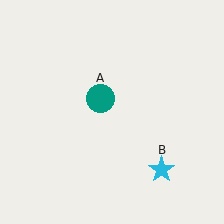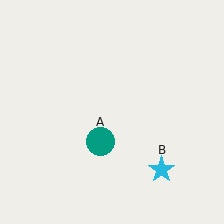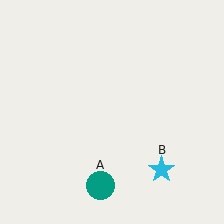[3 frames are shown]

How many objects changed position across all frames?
1 object changed position: teal circle (object A).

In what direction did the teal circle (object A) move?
The teal circle (object A) moved down.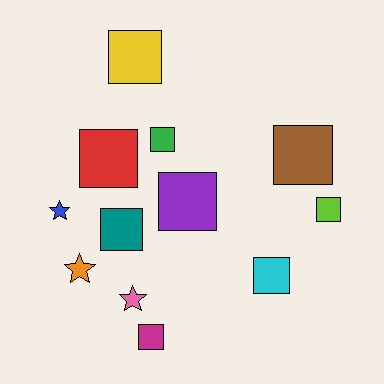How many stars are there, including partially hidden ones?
There are 3 stars.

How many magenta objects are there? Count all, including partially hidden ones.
There is 1 magenta object.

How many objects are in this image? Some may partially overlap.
There are 12 objects.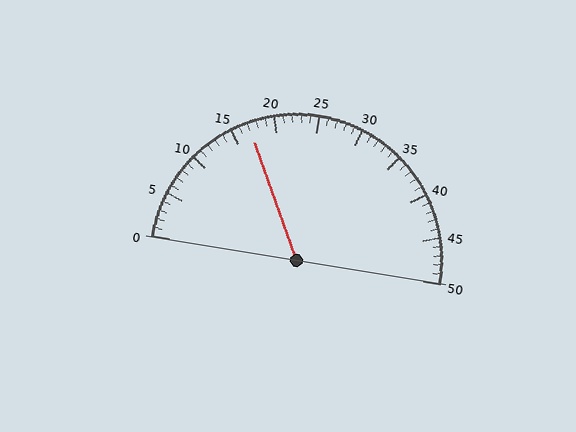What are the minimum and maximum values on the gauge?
The gauge ranges from 0 to 50.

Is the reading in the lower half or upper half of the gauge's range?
The reading is in the lower half of the range (0 to 50).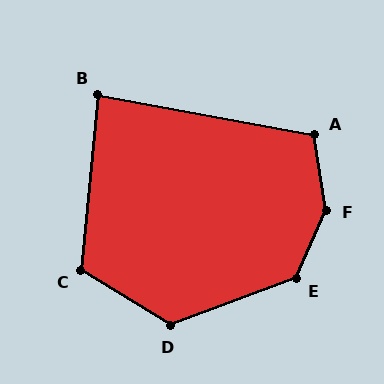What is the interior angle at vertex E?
Approximately 134 degrees (obtuse).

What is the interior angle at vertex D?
Approximately 127 degrees (obtuse).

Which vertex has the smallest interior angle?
B, at approximately 85 degrees.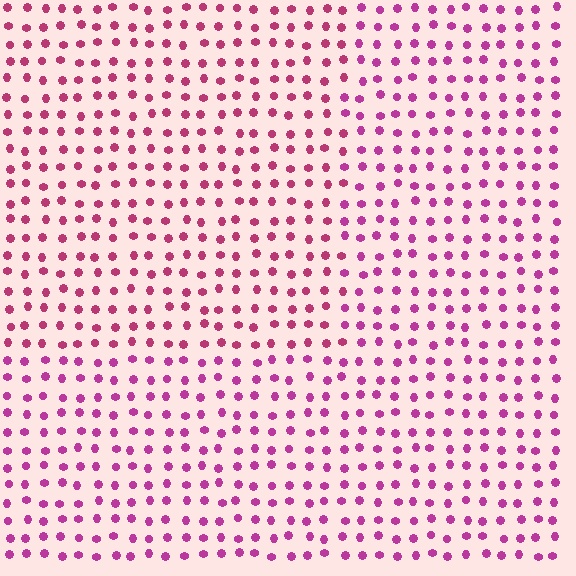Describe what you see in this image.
The image is filled with small magenta elements in a uniform arrangement. A rectangle-shaped region is visible where the elements are tinted to a slightly different hue, forming a subtle color boundary.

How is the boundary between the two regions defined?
The boundary is defined purely by a slight shift in hue (about 20 degrees). Spacing, size, and orientation are identical on both sides.